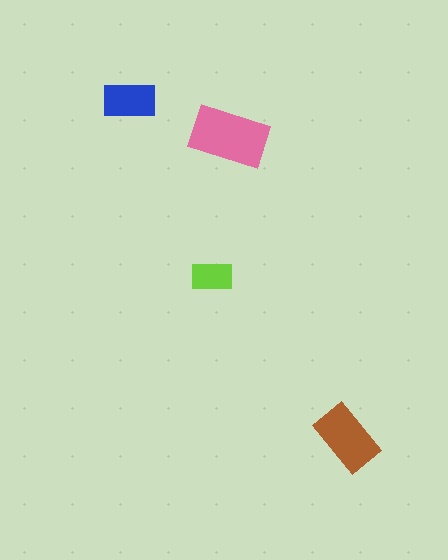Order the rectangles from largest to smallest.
the pink one, the brown one, the blue one, the lime one.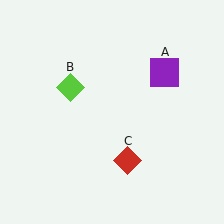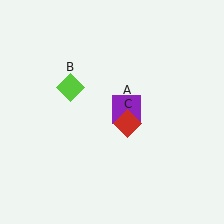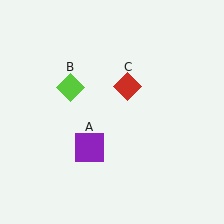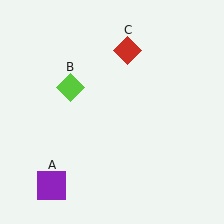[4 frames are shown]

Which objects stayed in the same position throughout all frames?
Lime diamond (object B) remained stationary.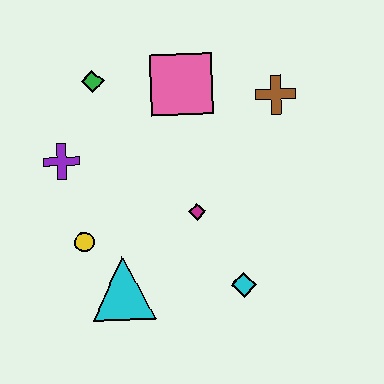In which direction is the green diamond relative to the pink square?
The green diamond is to the left of the pink square.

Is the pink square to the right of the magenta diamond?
No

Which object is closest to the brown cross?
The pink square is closest to the brown cross.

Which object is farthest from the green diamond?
The cyan diamond is farthest from the green diamond.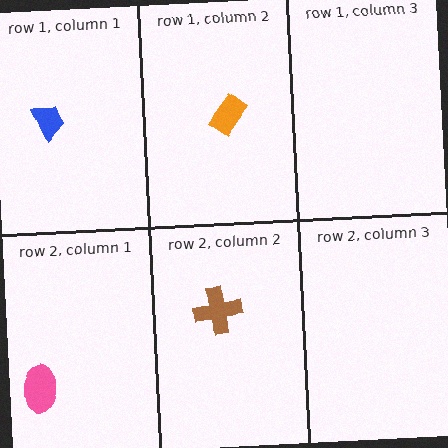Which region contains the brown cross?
The row 2, column 2 region.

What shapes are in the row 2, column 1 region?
The pink ellipse.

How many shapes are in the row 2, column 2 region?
1.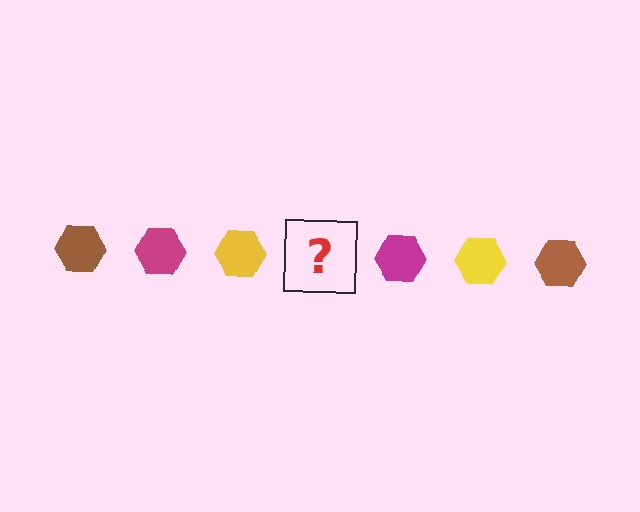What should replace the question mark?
The question mark should be replaced with a brown hexagon.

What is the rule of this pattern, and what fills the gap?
The rule is that the pattern cycles through brown, magenta, yellow hexagons. The gap should be filled with a brown hexagon.